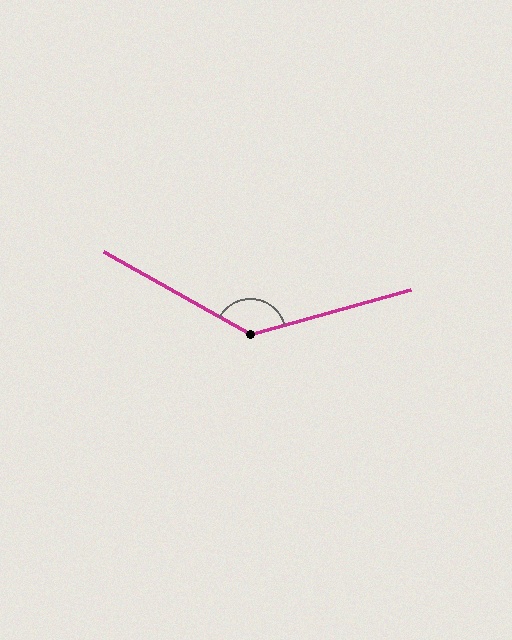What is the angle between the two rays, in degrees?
Approximately 135 degrees.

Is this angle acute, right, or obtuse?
It is obtuse.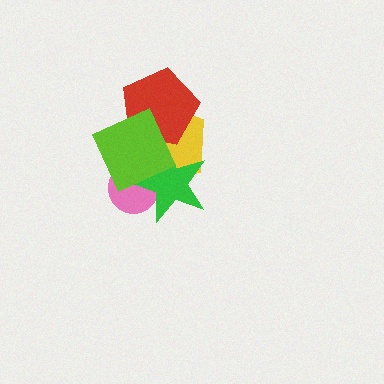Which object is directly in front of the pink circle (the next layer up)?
The yellow pentagon is directly in front of the pink circle.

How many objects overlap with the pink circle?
3 objects overlap with the pink circle.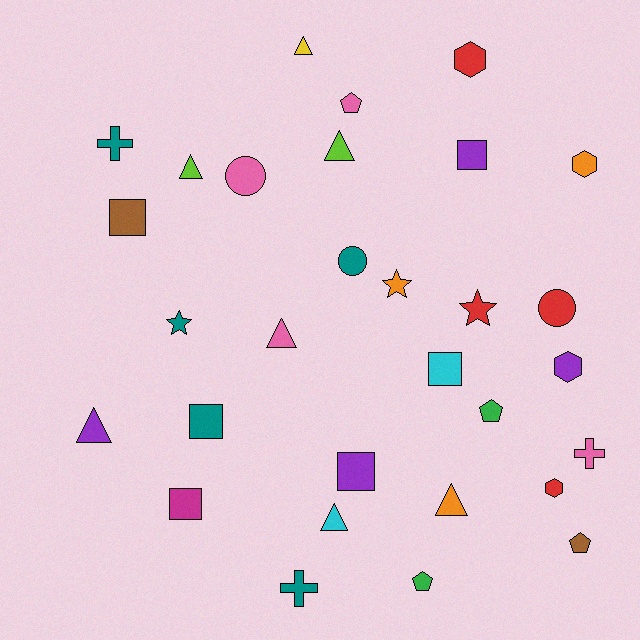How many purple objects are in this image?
There are 4 purple objects.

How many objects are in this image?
There are 30 objects.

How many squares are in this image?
There are 6 squares.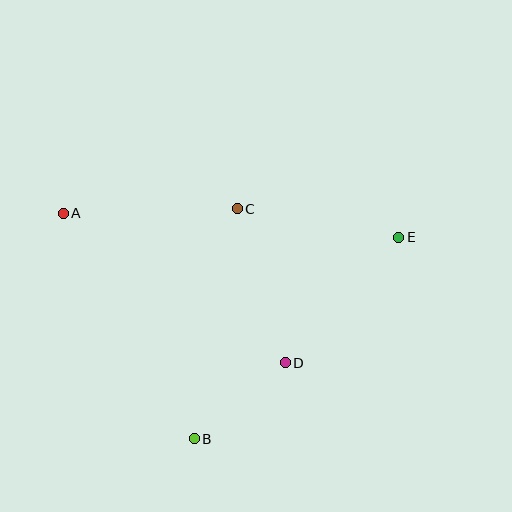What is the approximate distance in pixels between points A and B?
The distance between A and B is approximately 261 pixels.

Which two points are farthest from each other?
Points A and E are farthest from each other.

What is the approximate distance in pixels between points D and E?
The distance between D and E is approximately 169 pixels.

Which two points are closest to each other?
Points B and D are closest to each other.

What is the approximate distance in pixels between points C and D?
The distance between C and D is approximately 162 pixels.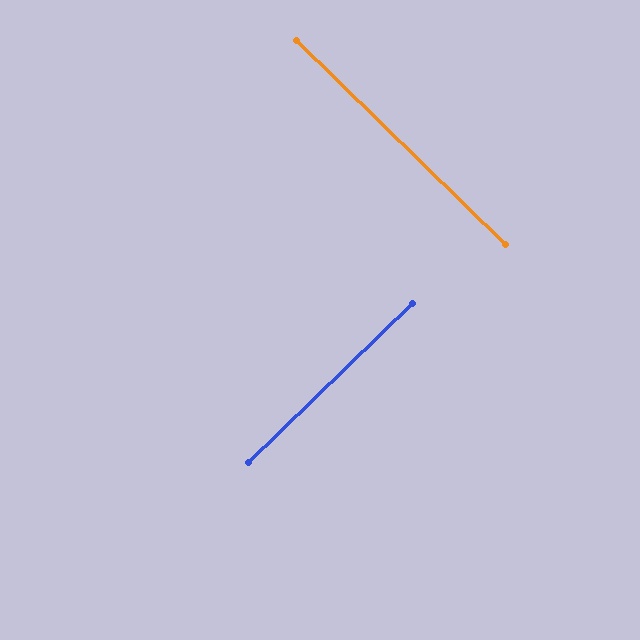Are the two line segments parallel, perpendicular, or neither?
Perpendicular — they meet at approximately 88°.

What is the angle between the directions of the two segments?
Approximately 88 degrees.